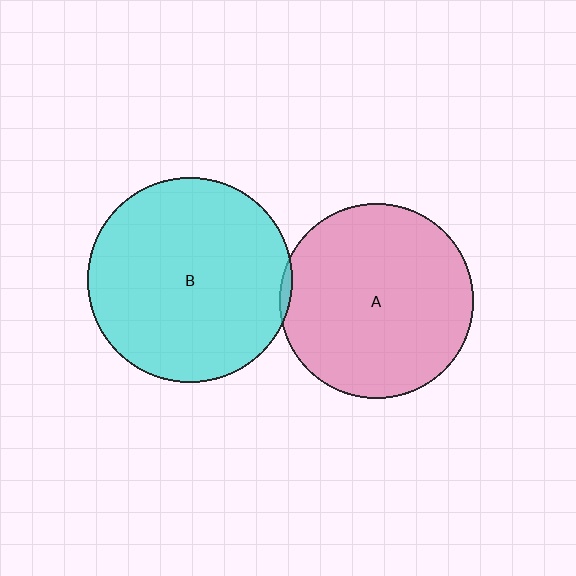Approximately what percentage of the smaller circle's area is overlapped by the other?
Approximately 5%.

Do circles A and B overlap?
Yes.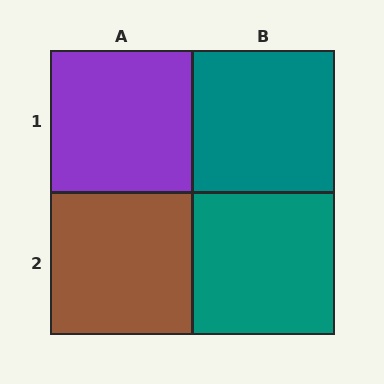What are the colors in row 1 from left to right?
Purple, teal.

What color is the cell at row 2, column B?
Teal.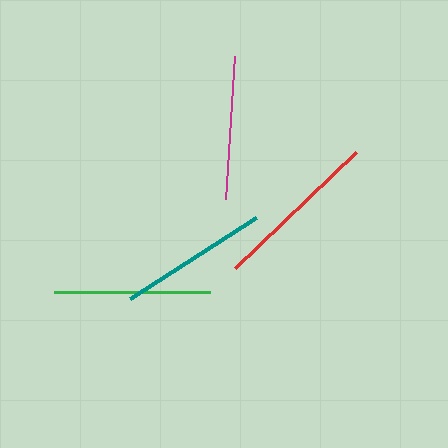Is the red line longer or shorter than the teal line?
The red line is longer than the teal line.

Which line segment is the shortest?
The magenta line is the shortest at approximately 143 pixels.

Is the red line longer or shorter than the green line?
The red line is longer than the green line.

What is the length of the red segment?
The red segment is approximately 167 pixels long.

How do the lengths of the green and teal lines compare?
The green and teal lines are approximately the same length.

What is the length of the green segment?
The green segment is approximately 156 pixels long.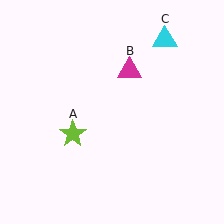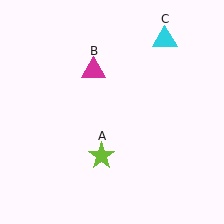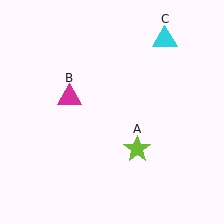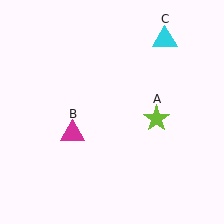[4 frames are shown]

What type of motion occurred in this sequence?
The lime star (object A), magenta triangle (object B) rotated counterclockwise around the center of the scene.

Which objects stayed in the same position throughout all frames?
Cyan triangle (object C) remained stationary.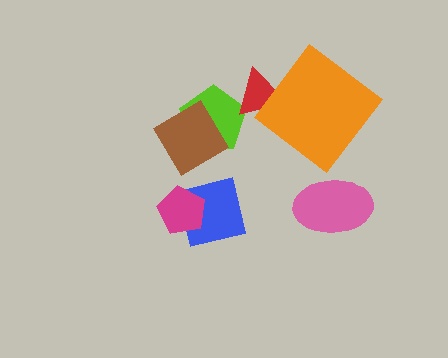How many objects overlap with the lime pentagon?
2 objects overlap with the lime pentagon.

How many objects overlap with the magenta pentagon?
1 object overlaps with the magenta pentagon.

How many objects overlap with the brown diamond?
1 object overlaps with the brown diamond.